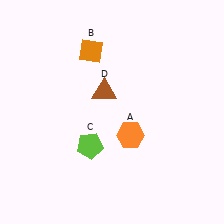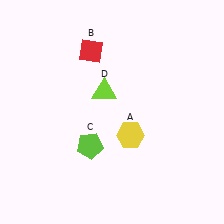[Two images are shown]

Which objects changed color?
A changed from orange to yellow. B changed from orange to red. D changed from brown to lime.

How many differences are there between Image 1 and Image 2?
There are 3 differences between the two images.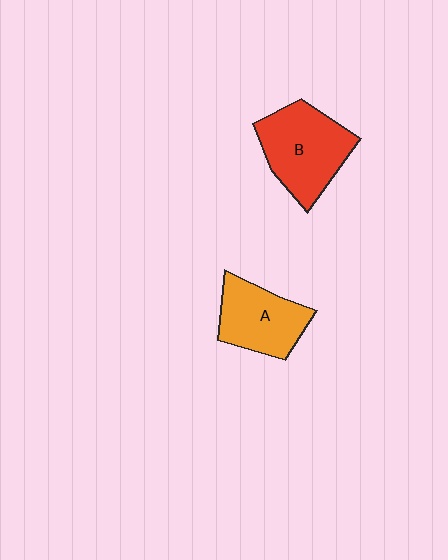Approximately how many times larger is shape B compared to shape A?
Approximately 1.2 times.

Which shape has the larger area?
Shape B (red).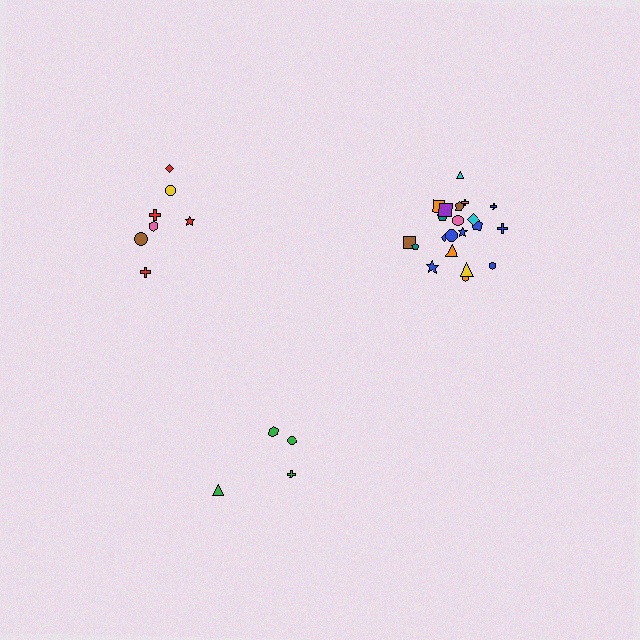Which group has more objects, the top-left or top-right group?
The top-right group.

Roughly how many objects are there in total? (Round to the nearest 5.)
Roughly 35 objects in total.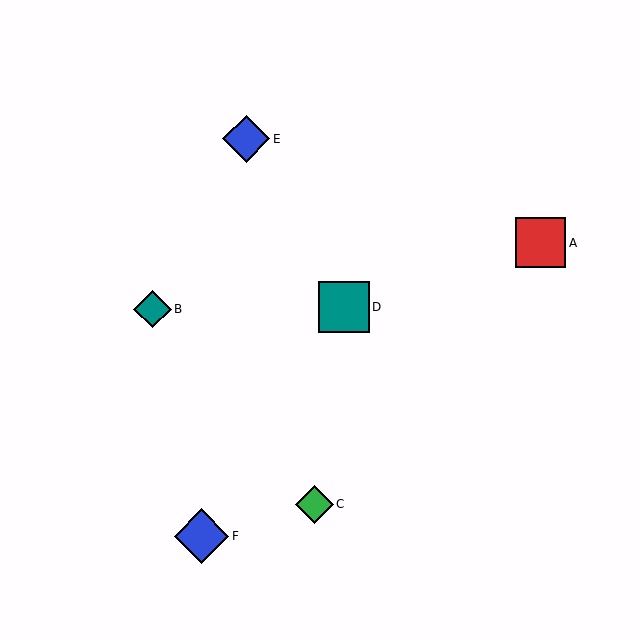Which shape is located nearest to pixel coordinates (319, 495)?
The green diamond (labeled C) at (314, 504) is nearest to that location.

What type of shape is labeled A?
Shape A is a red square.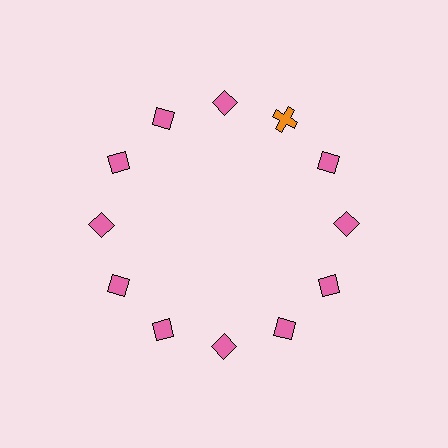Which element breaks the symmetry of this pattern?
The orange cross at roughly the 1 o'clock position breaks the symmetry. All other shapes are pink diamonds.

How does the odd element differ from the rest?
It differs in both color (orange instead of pink) and shape (cross instead of diamond).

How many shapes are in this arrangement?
There are 12 shapes arranged in a ring pattern.